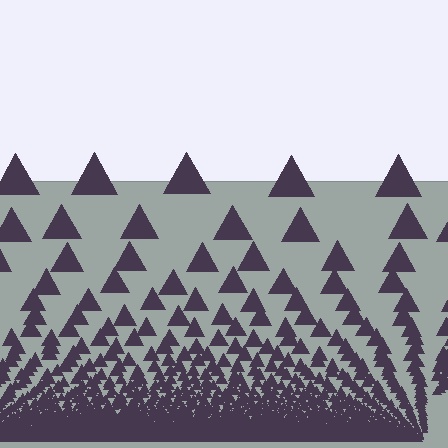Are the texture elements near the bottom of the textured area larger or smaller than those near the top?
Smaller. The gradient is inverted — elements near the bottom are smaller and denser.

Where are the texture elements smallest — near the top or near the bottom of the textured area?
Near the bottom.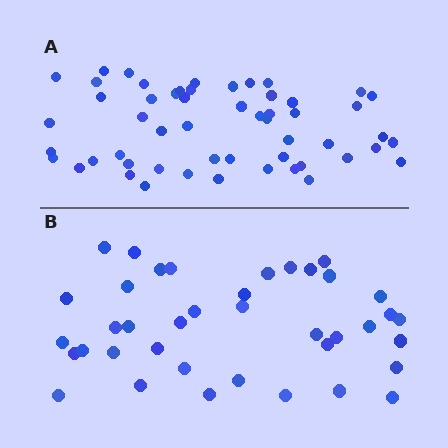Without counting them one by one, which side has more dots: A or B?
Region A (the top region) has more dots.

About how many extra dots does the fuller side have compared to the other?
Region A has approximately 15 more dots than region B.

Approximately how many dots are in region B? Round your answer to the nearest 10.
About 40 dots. (The exact count is 39, which rounds to 40.)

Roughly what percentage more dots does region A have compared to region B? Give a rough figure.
About 40% more.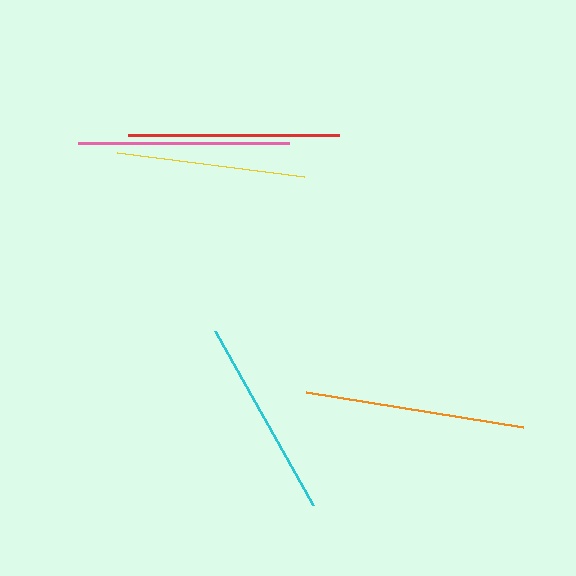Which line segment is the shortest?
The yellow line is the shortest at approximately 188 pixels.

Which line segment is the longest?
The orange line is the longest at approximately 220 pixels.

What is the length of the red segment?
The red segment is approximately 211 pixels long.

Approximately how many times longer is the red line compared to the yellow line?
The red line is approximately 1.1 times the length of the yellow line.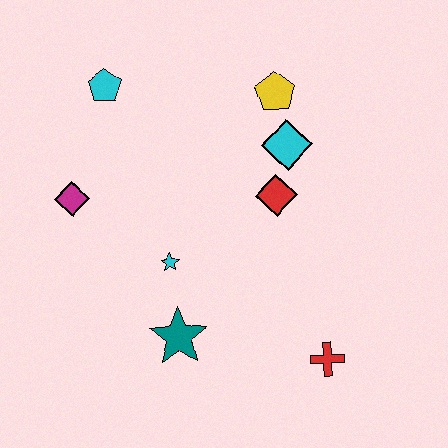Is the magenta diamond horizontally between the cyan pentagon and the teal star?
No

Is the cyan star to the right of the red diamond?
No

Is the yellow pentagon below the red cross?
No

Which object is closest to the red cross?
The teal star is closest to the red cross.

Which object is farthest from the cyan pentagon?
The red cross is farthest from the cyan pentagon.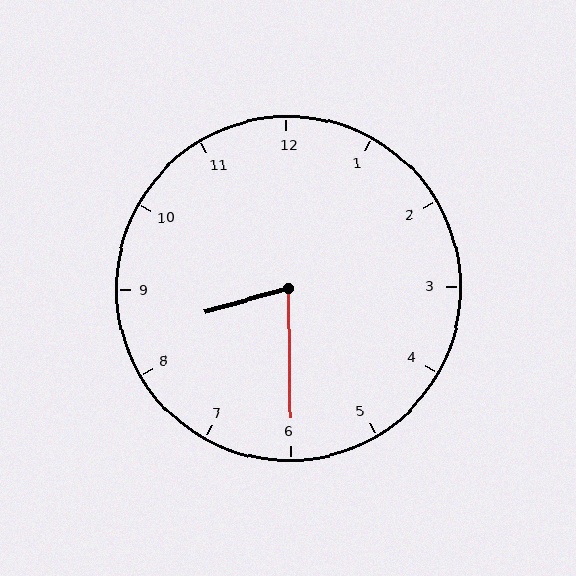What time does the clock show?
8:30.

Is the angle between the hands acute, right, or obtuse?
It is acute.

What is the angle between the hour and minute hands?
Approximately 75 degrees.